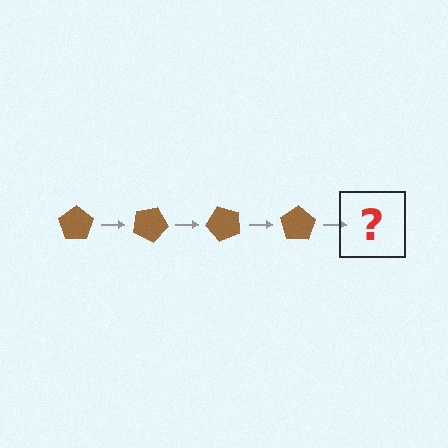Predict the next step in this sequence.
The next step is a brown pentagon rotated 100 degrees.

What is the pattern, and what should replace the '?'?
The pattern is that the pentagon rotates 25 degrees each step. The '?' should be a brown pentagon rotated 100 degrees.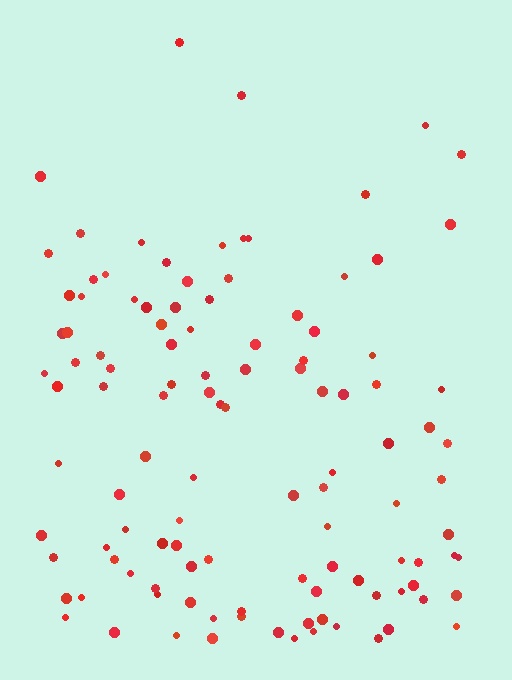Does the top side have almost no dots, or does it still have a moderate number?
Still a moderate number, just noticeably fewer than the bottom.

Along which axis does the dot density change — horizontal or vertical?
Vertical.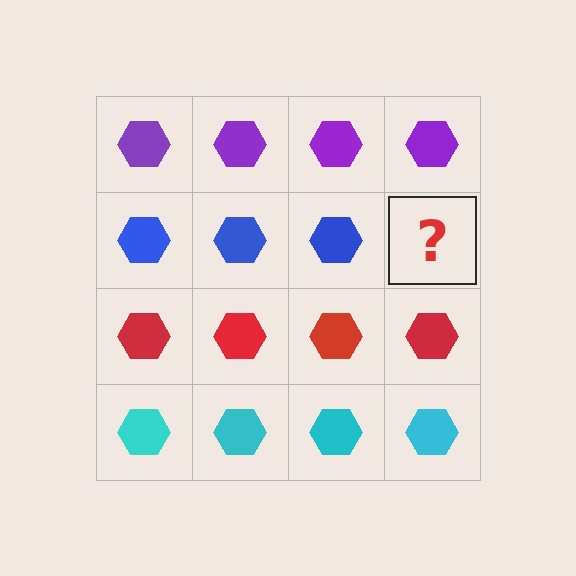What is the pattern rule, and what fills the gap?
The rule is that each row has a consistent color. The gap should be filled with a blue hexagon.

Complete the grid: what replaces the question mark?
The question mark should be replaced with a blue hexagon.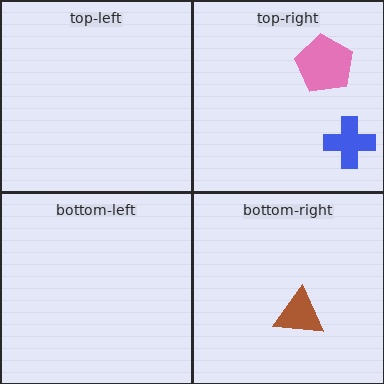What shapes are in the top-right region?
The pink pentagon, the blue cross.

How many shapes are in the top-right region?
2.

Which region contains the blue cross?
The top-right region.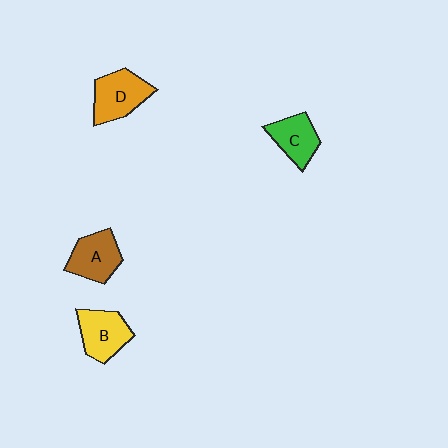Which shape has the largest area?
Shape D (orange).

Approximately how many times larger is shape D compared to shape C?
Approximately 1.2 times.